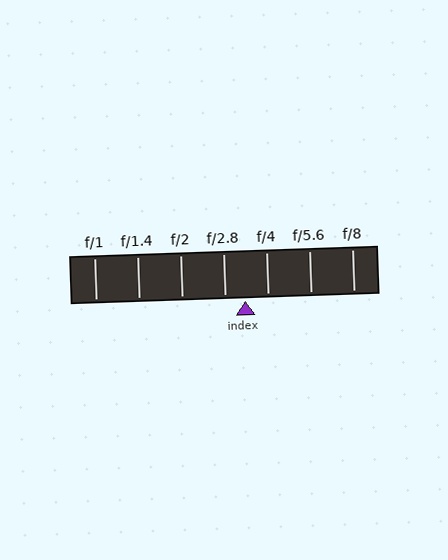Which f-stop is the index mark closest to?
The index mark is closest to f/2.8.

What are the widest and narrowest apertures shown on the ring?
The widest aperture shown is f/1 and the narrowest is f/8.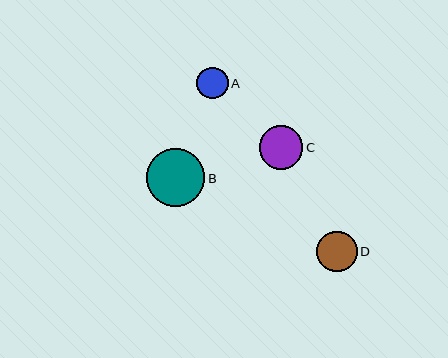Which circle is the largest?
Circle B is the largest with a size of approximately 58 pixels.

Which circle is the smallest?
Circle A is the smallest with a size of approximately 31 pixels.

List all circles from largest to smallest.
From largest to smallest: B, C, D, A.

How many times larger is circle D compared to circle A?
Circle D is approximately 1.3 times the size of circle A.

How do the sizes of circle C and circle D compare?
Circle C and circle D are approximately the same size.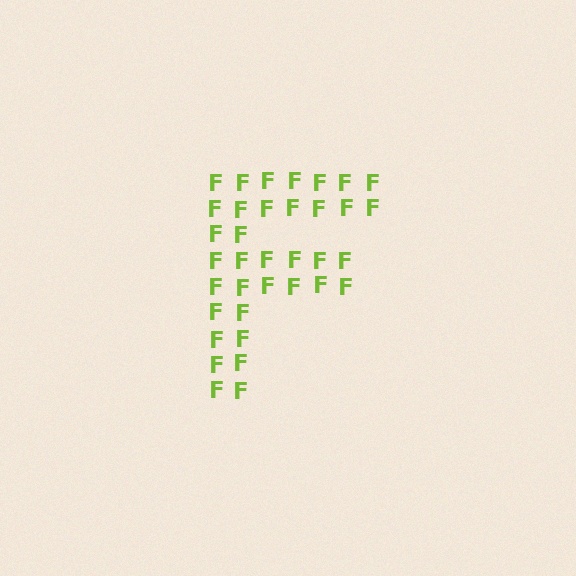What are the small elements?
The small elements are letter F's.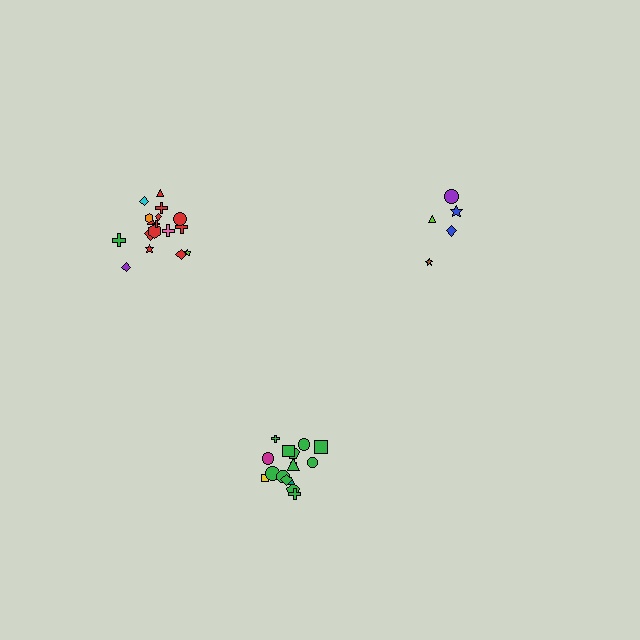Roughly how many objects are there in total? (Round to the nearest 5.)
Roughly 40 objects in total.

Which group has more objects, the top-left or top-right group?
The top-left group.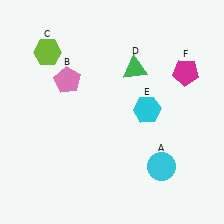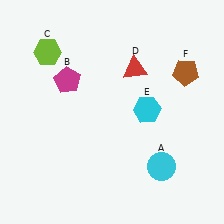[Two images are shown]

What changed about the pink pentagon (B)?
In Image 1, B is pink. In Image 2, it changed to magenta.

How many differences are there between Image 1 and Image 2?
There are 3 differences between the two images.